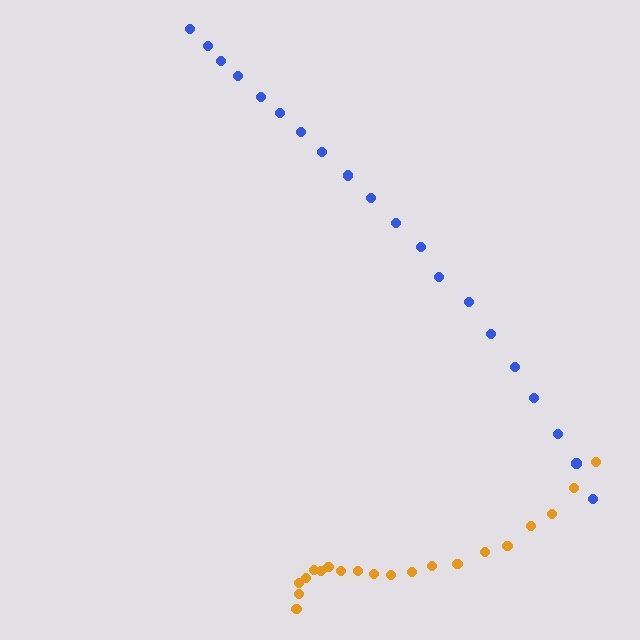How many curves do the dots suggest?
There are 2 distinct paths.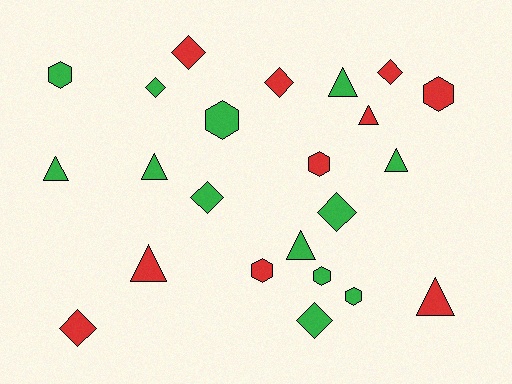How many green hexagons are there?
There are 4 green hexagons.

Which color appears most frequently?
Green, with 13 objects.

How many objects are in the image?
There are 23 objects.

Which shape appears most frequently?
Triangle, with 8 objects.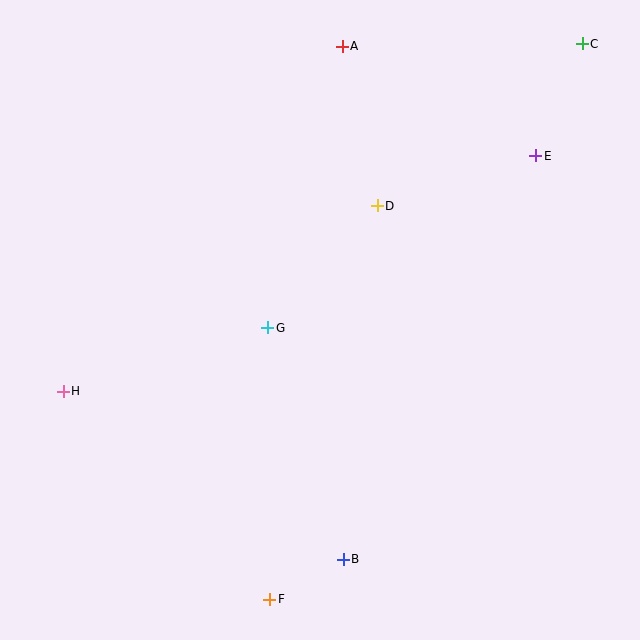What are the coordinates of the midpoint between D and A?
The midpoint between D and A is at (360, 126).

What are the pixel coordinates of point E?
Point E is at (536, 156).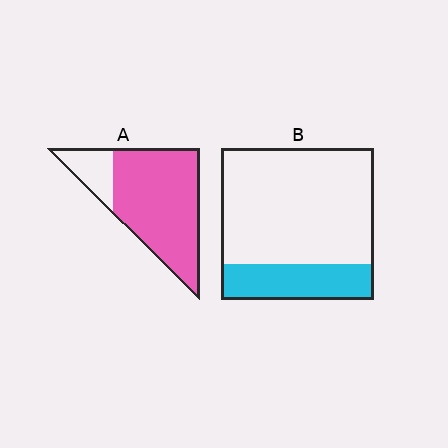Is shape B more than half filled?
No.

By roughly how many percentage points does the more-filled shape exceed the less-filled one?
By roughly 55 percentage points (A over B).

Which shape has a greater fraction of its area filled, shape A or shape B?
Shape A.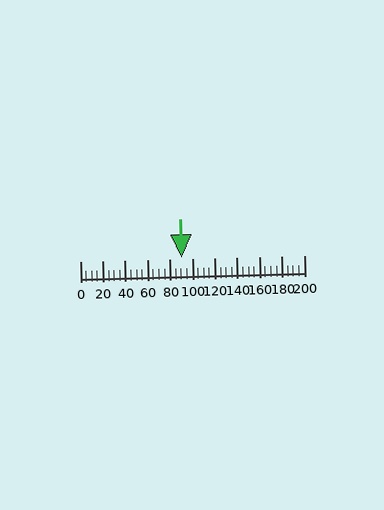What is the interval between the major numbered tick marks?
The major tick marks are spaced 20 units apart.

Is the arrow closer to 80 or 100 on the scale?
The arrow is closer to 100.